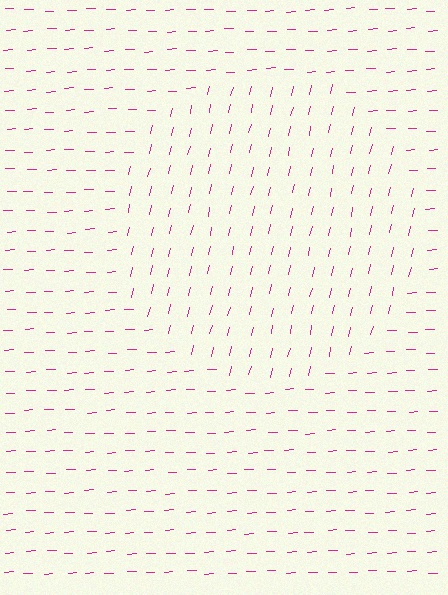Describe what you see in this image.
The image is filled with small magenta line segments. A circle region in the image has lines oriented differently from the surrounding lines, creating a visible texture boundary.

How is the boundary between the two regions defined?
The boundary is defined purely by a change in line orientation (approximately 73 degrees difference). All lines are the same color and thickness.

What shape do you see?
I see a circle.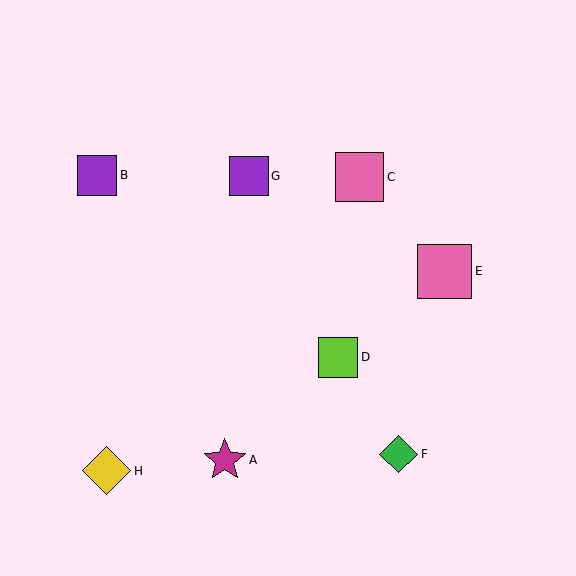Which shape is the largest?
The pink square (labeled E) is the largest.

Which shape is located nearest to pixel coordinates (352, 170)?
The pink square (labeled C) at (359, 177) is nearest to that location.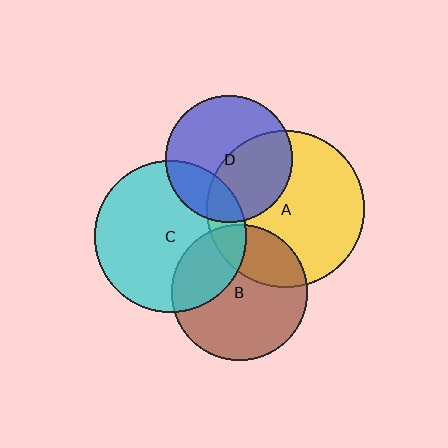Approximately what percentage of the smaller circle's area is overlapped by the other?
Approximately 15%.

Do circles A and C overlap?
Yes.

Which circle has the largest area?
Circle A (yellow).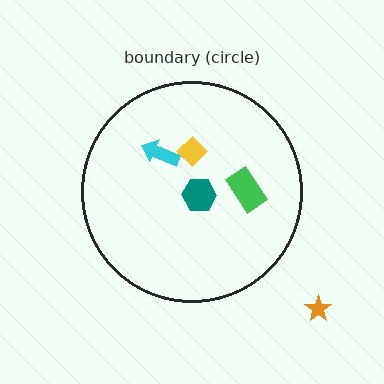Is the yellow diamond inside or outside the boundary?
Inside.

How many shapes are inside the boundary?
4 inside, 1 outside.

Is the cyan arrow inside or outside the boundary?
Inside.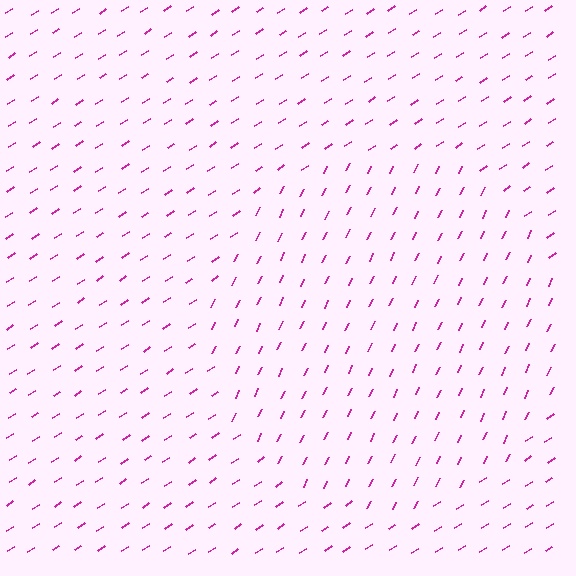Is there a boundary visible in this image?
Yes, there is a texture boundary formed by a change in line orientation.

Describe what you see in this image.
The image is filled with small magenta line segments. A circle region in the image has lines oriented differently from the surrounding lines, creating a visible texture boundary.